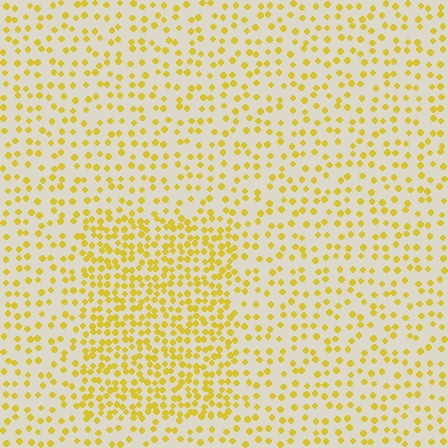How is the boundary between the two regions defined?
The boundary is defined by a change in element density (approximately 2.0x ratio). All elements are the same color, size, and shape.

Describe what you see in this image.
The image contains small yellow elements arranged at two different densities. A rectangle-shaped region is visible where the elements are more densely packed than the surrounding area.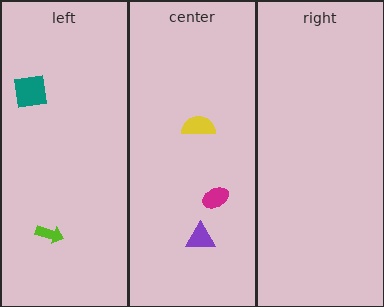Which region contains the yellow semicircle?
The center region.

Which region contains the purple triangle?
The center region.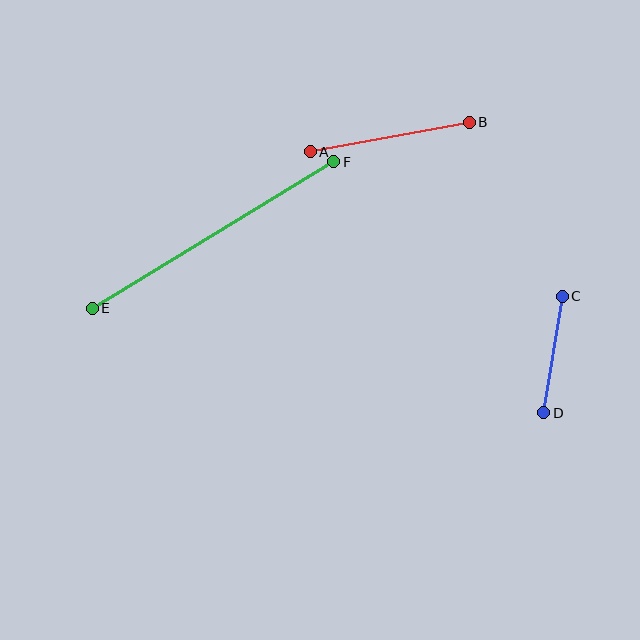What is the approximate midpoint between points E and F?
The midpoint is at approximately (213, 235) pixels.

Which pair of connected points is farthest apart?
Points E and F are farthest apart.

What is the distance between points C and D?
The distance is approximately 118 pixels.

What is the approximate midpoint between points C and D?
The midpoint is at approximately (553, 355) pixels.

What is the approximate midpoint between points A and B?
The midpoint is at approximately (390, 137) pixels.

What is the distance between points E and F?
The distance is approximately 283 pixels.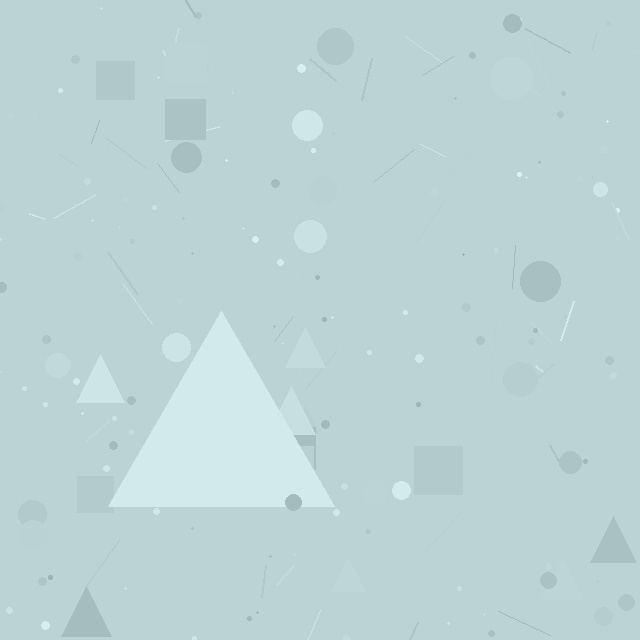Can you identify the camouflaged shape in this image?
The camouflaged shape is a triangle.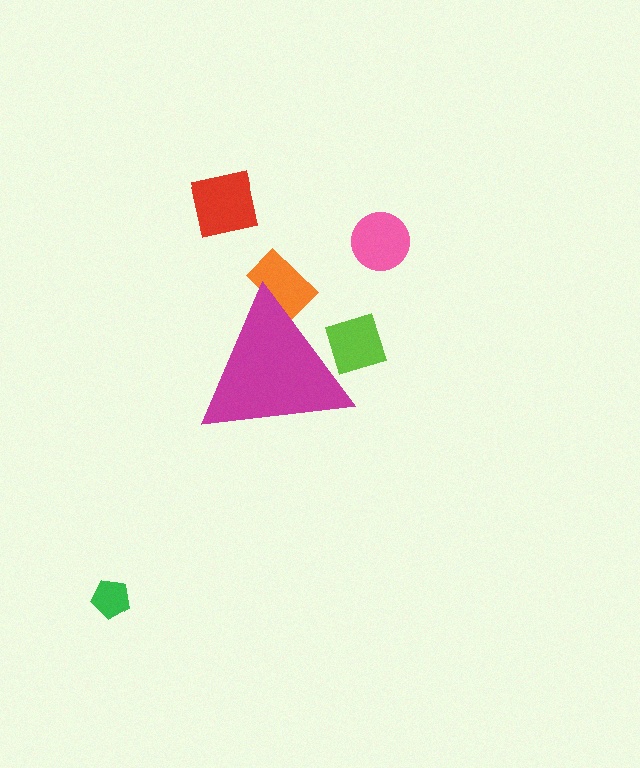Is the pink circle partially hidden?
No, the pink circle is fully visible.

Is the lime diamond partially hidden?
Yes, the lime diamond is partially hidden behind the magenta triangle.